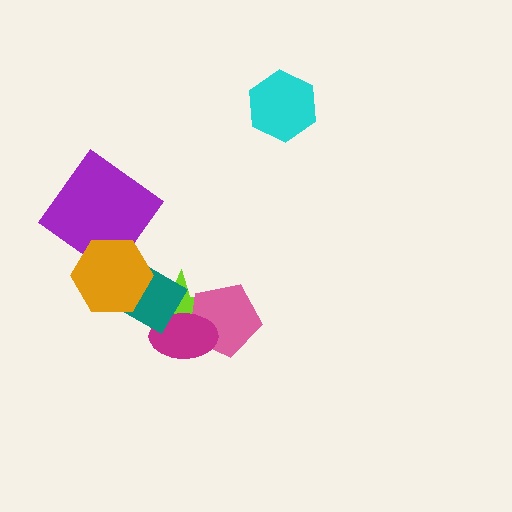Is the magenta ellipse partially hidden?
Yes, it is partially covered by another shape.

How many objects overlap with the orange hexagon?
2 objects overlap with the orange hexagon.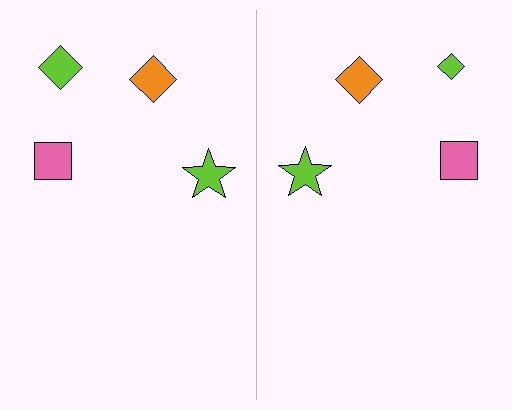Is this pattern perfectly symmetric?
No, the pattern is not perfectly symmetric. The lime diamond on the right side has a different size than its mirror counterpart.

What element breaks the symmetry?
The lime diamond on the right side has a different size than its mirror counterpart.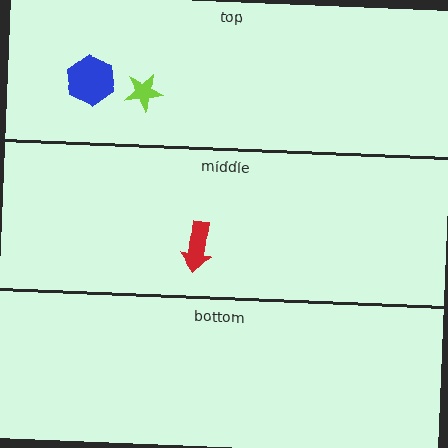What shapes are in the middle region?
The red arrow.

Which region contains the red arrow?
The middle region.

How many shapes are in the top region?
2.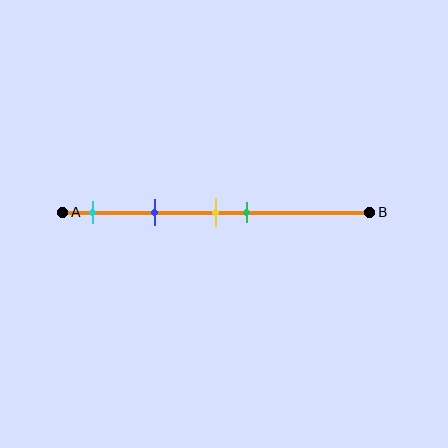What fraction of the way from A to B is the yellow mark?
The yellow mark is approximately 50% (0.5) of the way from A to B.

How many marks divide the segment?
There are 4 marks dividing the segment.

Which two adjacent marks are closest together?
The yellow and green marks are the closest adjacent pair.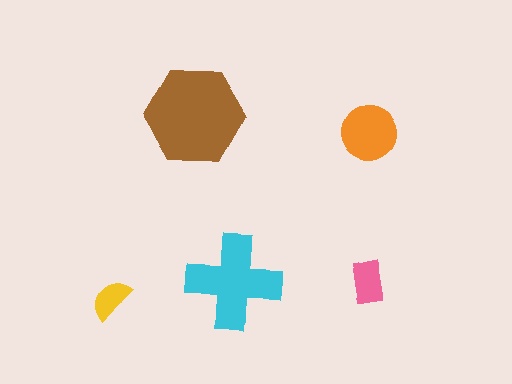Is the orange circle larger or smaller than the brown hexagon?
Smaller.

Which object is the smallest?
The yellow semicircle.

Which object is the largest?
The brown hexagon.